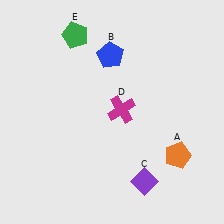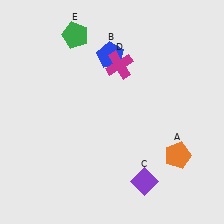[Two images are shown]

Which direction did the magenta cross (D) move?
The magenta cross (D) moved up.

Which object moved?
The magenta cross (D) moved up.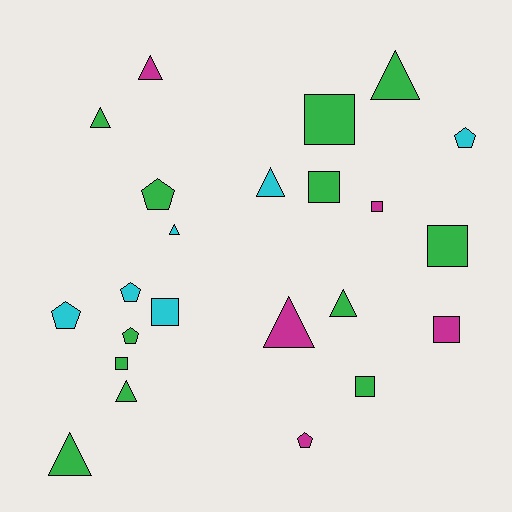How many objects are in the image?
There are 23 objects.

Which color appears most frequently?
Green, with 12 objects.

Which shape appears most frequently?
Triangle, with 9 objects.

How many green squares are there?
There are 5 green squares.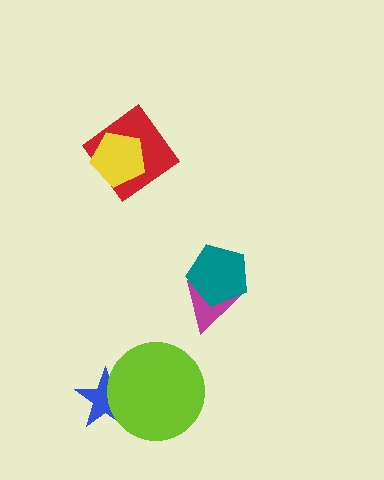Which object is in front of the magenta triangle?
The teal pentagon is in front of the magenta triangle.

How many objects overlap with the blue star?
1 object overlaps with the blue star.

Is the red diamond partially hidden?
Yes, it is partially covered by another shape.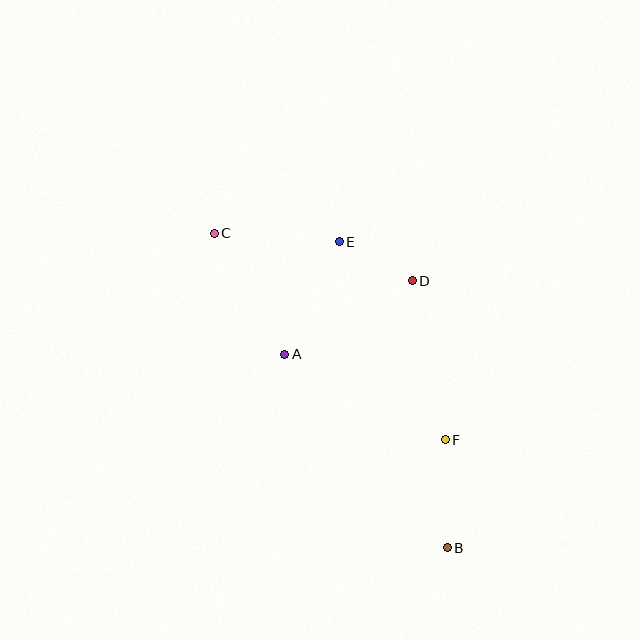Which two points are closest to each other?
Points D and E are closest to each other.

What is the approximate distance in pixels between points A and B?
The distance between A and B is approximately 253 pixels.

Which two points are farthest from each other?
Points B and C are farthest from each other.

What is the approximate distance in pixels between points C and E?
The distance between C and E is approximately 125 pixels.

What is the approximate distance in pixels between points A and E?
The distance between A and E is approximately 125 pixels.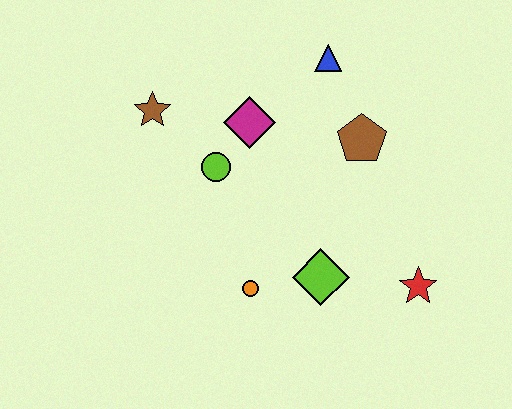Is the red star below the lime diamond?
Yes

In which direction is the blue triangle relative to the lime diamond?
The blue triangle is above the lime diamond.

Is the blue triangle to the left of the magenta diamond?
No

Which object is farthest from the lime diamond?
The brown star is farthest from the lime diamond.